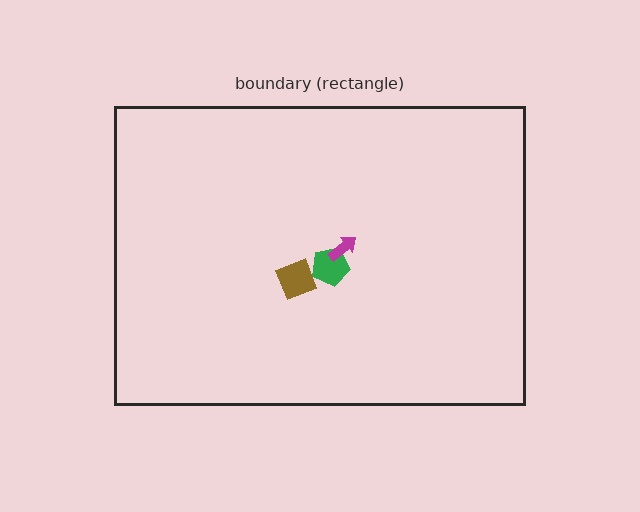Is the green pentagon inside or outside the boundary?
Inside.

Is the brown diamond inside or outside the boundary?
Inside.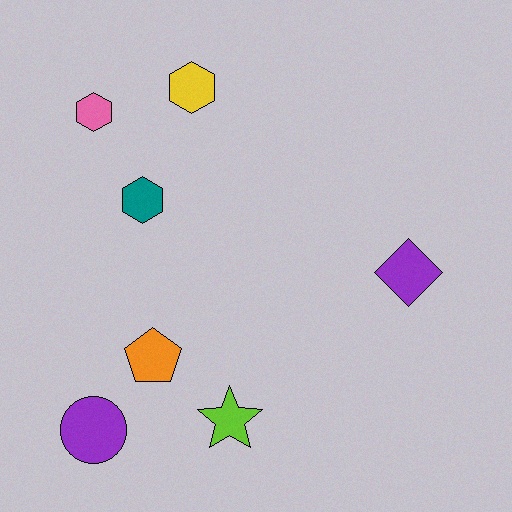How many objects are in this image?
There are 7 objects.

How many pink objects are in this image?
There is 1 pink object.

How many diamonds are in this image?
There is 1 diamond.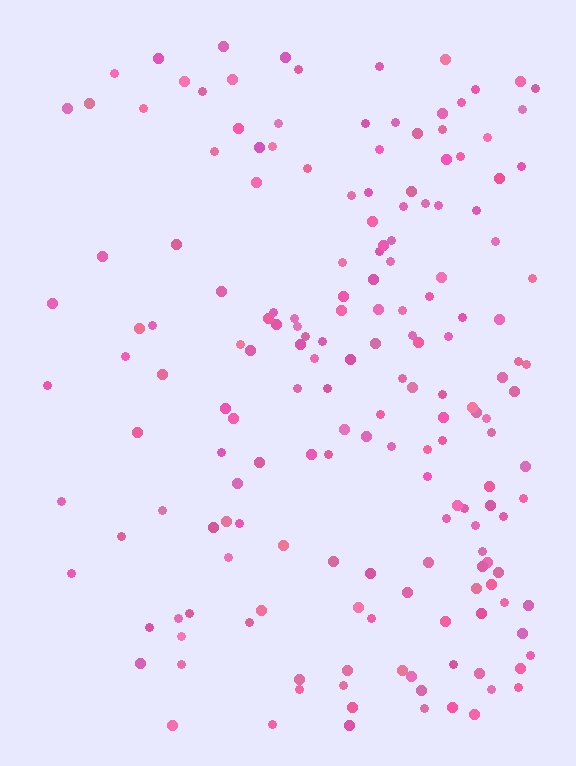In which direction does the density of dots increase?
From left to right, with the right side densest.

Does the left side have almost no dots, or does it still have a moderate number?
Still a moderate number, just noticeably fewer than the right.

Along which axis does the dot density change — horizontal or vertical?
Horizontal.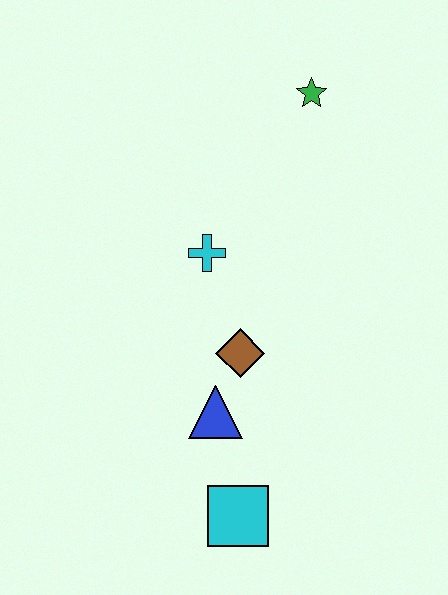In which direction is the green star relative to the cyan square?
The green star is above the cyan square.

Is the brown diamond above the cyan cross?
No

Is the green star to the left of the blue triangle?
No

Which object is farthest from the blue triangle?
The green star is farthest from the blue triangle.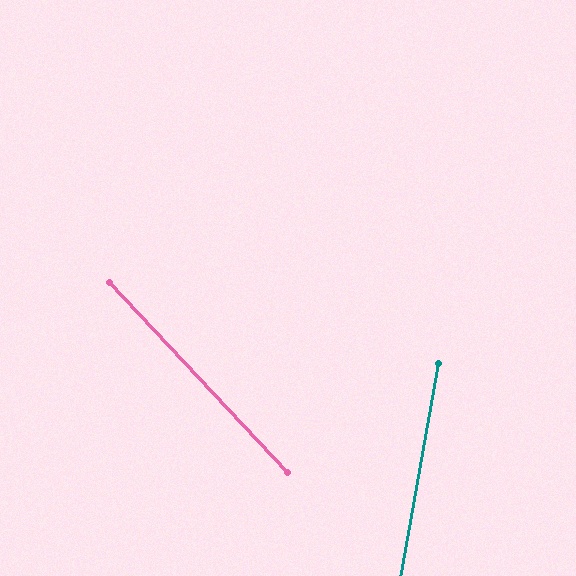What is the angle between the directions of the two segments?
Approximately 53 degrees.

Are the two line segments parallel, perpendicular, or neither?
Neither parallel nor perpendicular — they differ by about 53°.